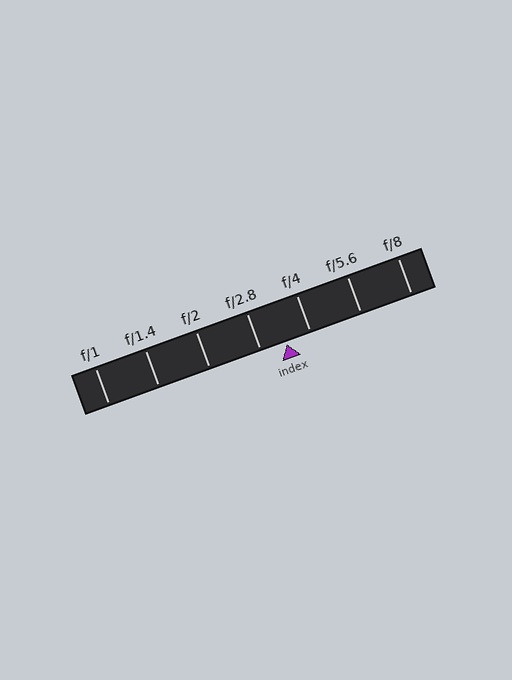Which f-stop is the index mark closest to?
The index mark is closest to f/4.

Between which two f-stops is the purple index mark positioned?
The index mark is between f/2.8 and f/4.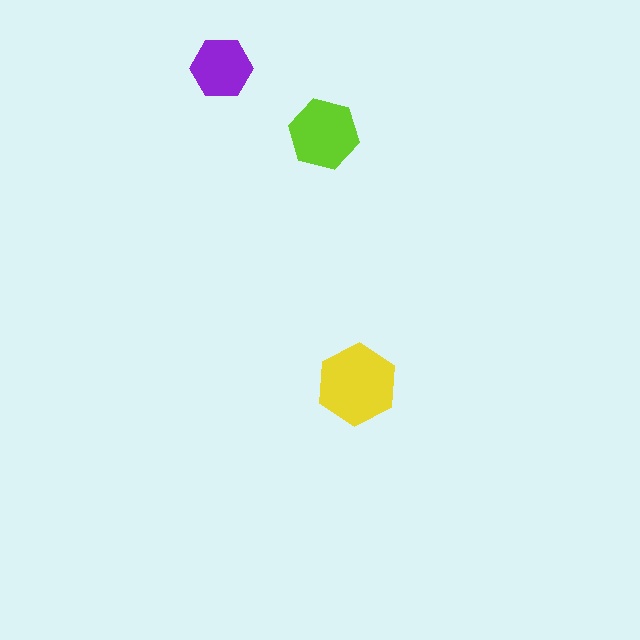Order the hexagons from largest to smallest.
the yellow one, the lime one, the purple one.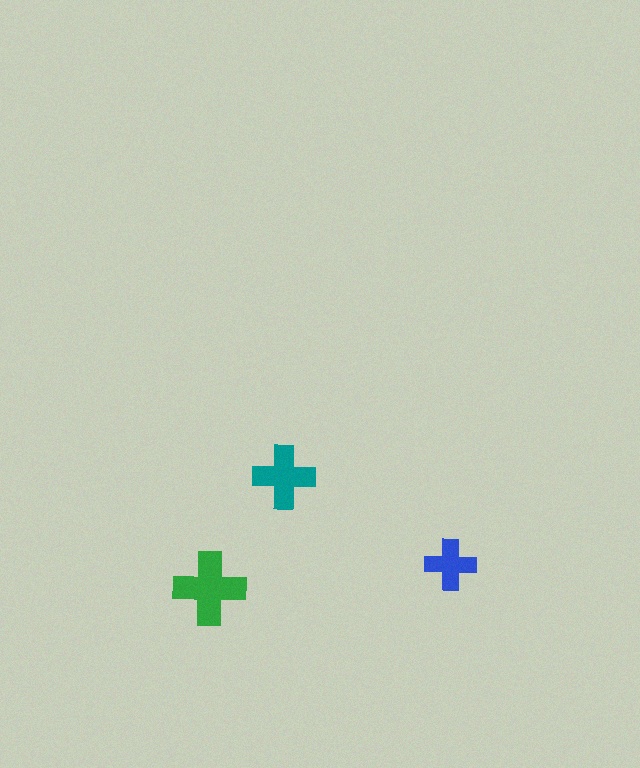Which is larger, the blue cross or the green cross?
The green one.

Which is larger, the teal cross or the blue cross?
The teal one.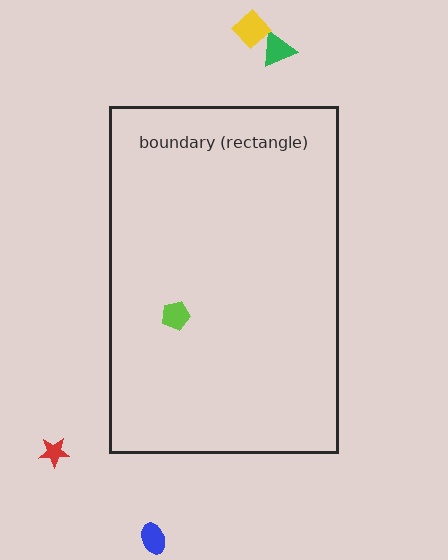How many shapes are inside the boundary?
1 inside, 4 outside.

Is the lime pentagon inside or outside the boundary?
Inside.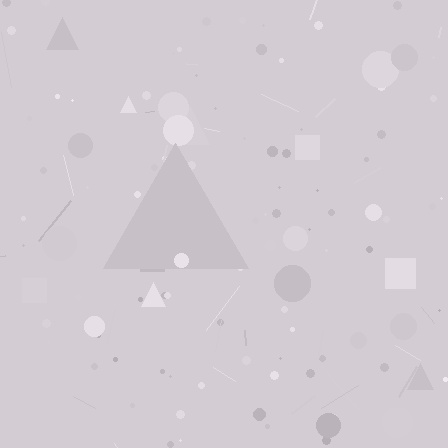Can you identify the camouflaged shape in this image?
The camouflaged shape is a triangle.